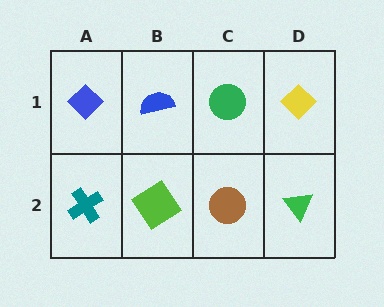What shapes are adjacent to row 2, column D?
A yellow diamond (row 1, column D), a brown circle (row 2, column C).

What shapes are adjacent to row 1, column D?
A green triangle (row 2, column D), a green circle (row 1, column C).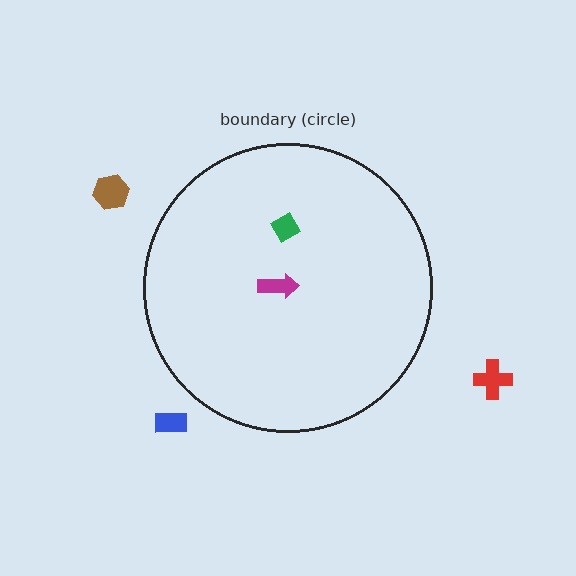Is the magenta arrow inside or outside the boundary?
Inside.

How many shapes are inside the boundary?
2 inside, 3 outside.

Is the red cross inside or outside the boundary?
Outside.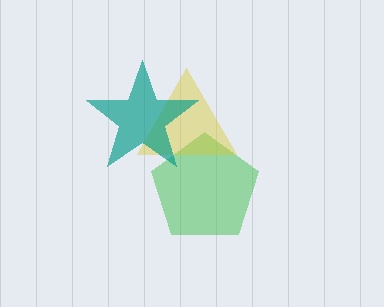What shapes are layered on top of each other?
The layered shapes are: a green pentagon, a yellow triangle, a teal star.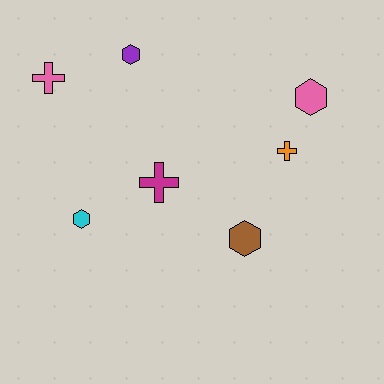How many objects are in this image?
There are 7 objects.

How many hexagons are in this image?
There are 4 hexagons.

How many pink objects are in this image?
There are 2 pink objects.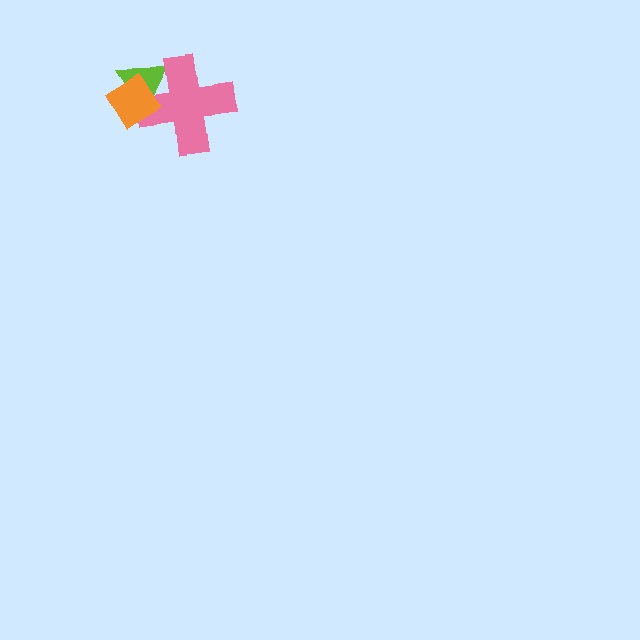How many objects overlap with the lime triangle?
2 objects overlap with the lime triangle.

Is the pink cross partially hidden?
Yes, it is partially covered by another shape.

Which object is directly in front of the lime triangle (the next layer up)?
The pink cross is directly in front of the lime triangle.